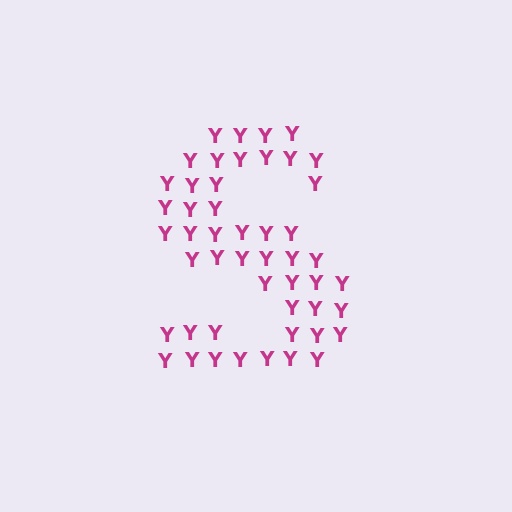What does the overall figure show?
The overall figure shows the letter S.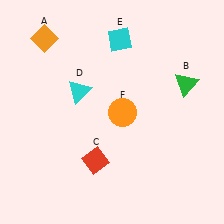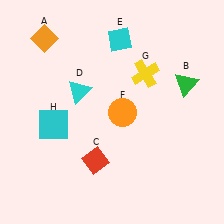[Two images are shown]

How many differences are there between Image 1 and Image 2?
There are 2 differences between the two images.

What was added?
A yellow cross (G), a cyan square (H) were added in Image 2.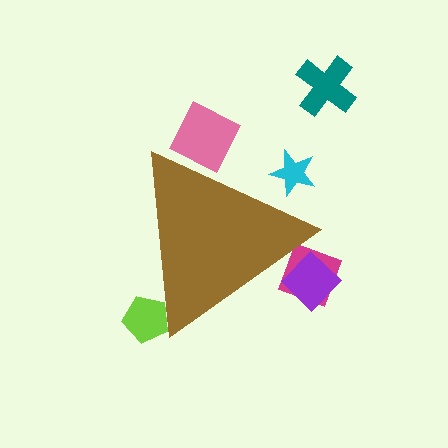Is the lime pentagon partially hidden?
Yes, the lime pentagon is partially hidden behind the brown triangle.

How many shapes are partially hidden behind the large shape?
5 shapes are partially hidden.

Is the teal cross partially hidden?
No, the teal cross is fully visible.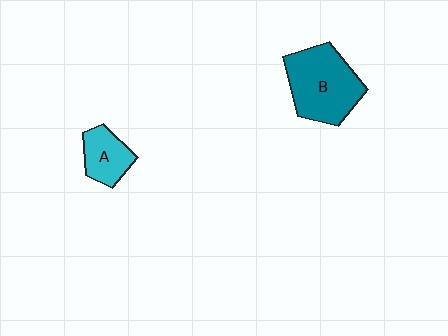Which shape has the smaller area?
Shape A (cyan).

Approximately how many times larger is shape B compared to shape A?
Approximately 2.0 times.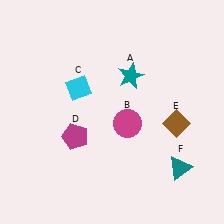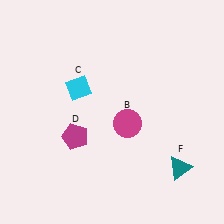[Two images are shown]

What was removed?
The brown diamond (E), the teal star (A) were removed in Image 2.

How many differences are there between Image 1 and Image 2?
There are 2 differences between the two images.